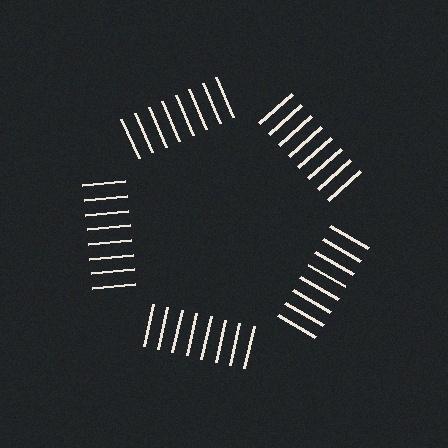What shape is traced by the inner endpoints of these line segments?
An illusory pentagon — the line segments terminate on its edges but no continuous stroke is drawn.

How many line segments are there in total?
40 — 8 along each of the 5 edges.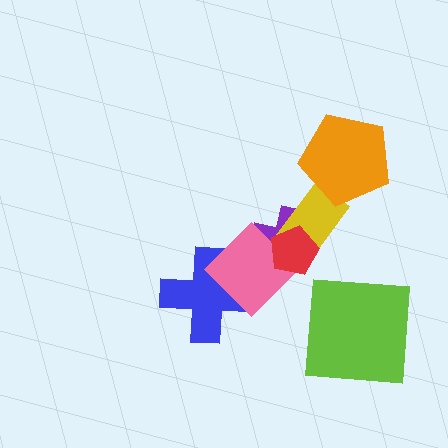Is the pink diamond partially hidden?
Yes, it is partially covered by another shape.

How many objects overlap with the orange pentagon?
1 object overlaps with the orange pentagon.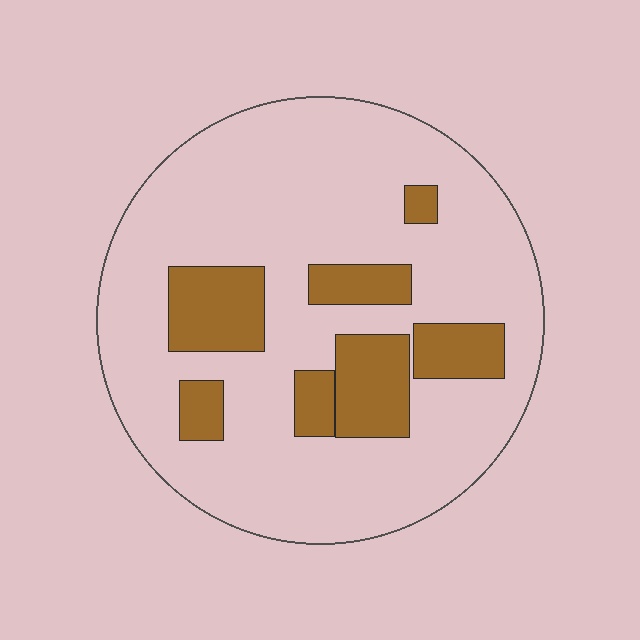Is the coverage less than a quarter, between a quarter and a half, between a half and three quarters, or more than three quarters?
Less than a quarter.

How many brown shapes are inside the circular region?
7.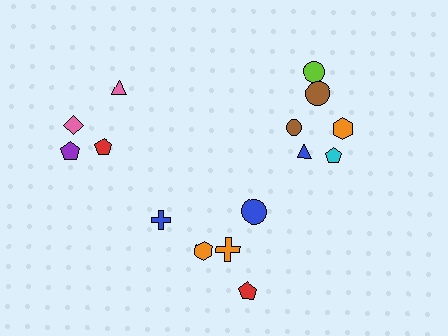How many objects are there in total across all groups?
There are 15 objects.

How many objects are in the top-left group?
There are 4 objects.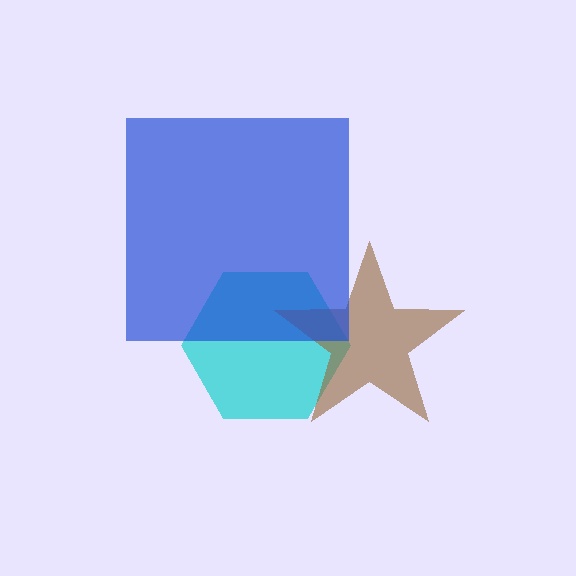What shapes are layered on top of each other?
The layered shapes are: a cyan hexagon, a brown star, a blue square.